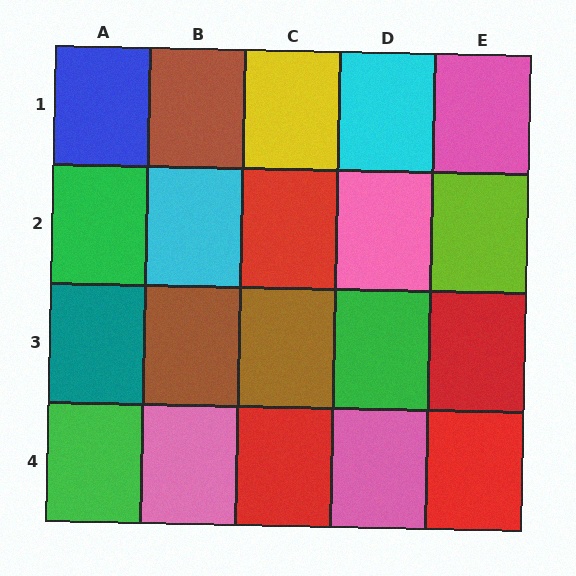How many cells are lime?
1 cell is lime.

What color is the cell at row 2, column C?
Red.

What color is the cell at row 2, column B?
Cyan.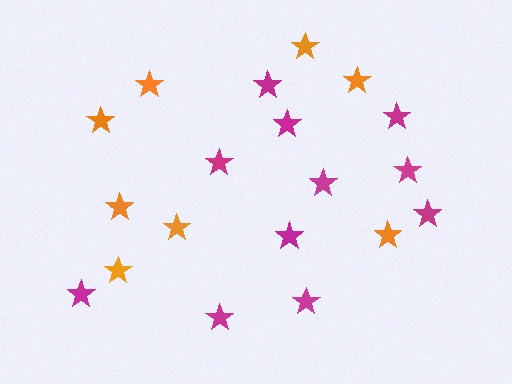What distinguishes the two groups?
There are 2 groups: one group of magenta stars (11) and one group of orange stars (8).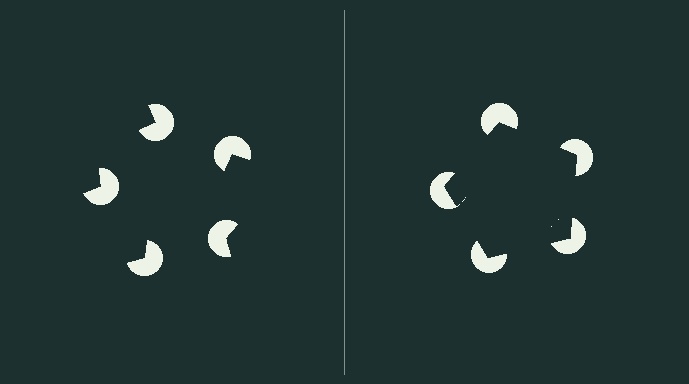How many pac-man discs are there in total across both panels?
10 — 5 on each side.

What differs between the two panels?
The pac-man discs are positioned identically on both sides; only the wedge orientations differ. On the right they align to a pentagon; on the left they are misaligned.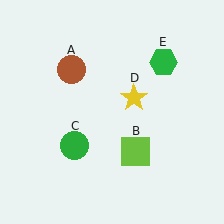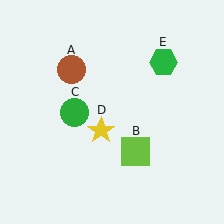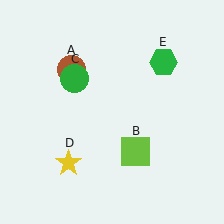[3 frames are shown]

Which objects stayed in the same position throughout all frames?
Brown circle (object A) and lime square (object B) and green hexagon (object E) remained stationary.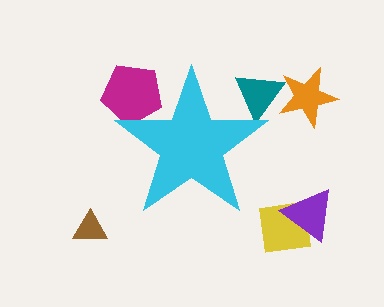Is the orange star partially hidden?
No, the orange star is fully visible.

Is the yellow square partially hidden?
No, the yellow square is fully visible.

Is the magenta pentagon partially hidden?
Yes, the magenta pentagon is partially hidden behind the cyan star.